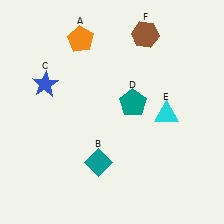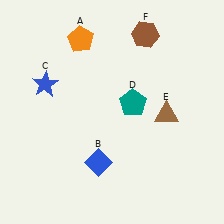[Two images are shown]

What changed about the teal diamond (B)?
In Image 1, B is teal. In Image 2, it changed to blue.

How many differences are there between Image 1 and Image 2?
There are 2 differences between the two images.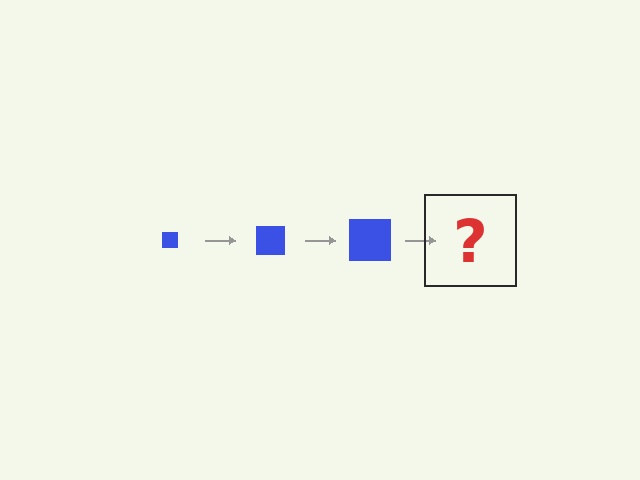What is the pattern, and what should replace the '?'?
The pattern is that the square gets progressively larger each step. The '?' should be a blue square, larger than the previous one.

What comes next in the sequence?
The next element should be a blue square, larger than the previous one.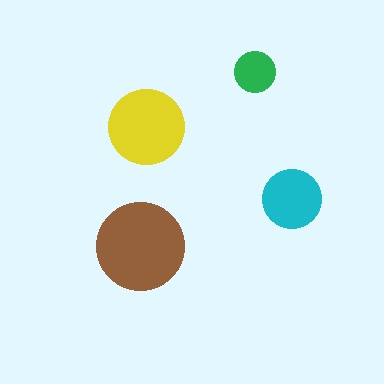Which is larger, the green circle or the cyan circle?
The cyan one.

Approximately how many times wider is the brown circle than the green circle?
About 2 times wider.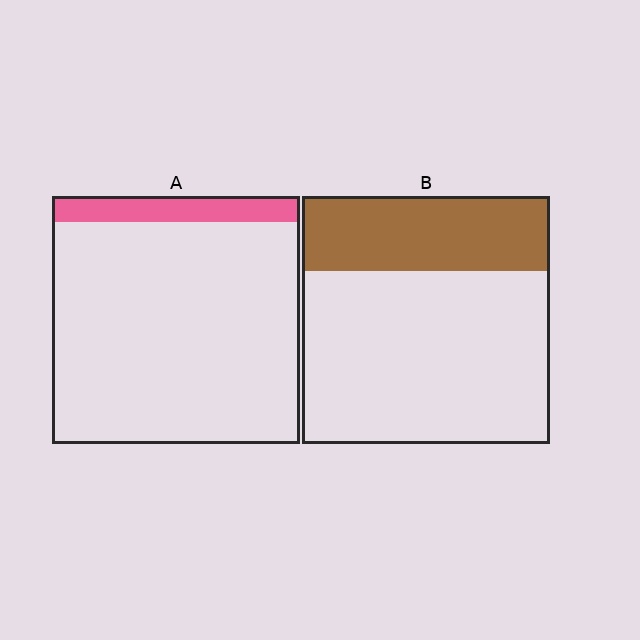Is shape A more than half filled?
No.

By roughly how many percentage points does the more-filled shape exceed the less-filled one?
By roughly 20 percentage points (B over A).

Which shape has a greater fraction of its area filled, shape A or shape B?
Shape B.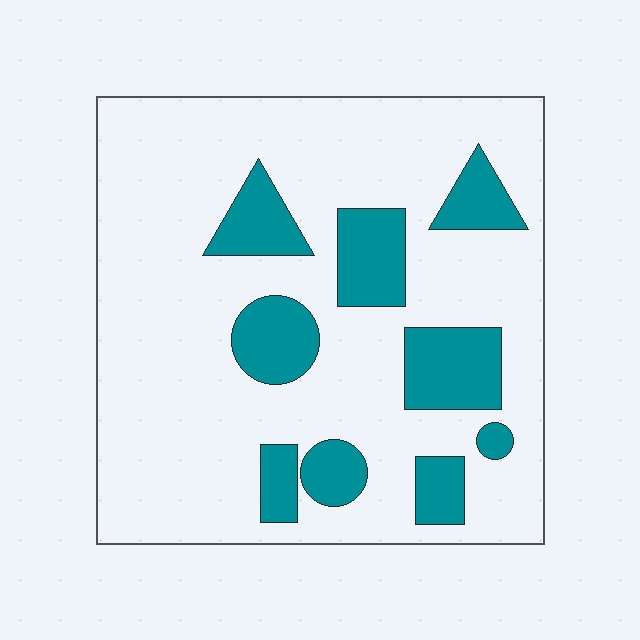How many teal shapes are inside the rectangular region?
9.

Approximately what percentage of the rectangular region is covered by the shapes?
Approximately 20%.